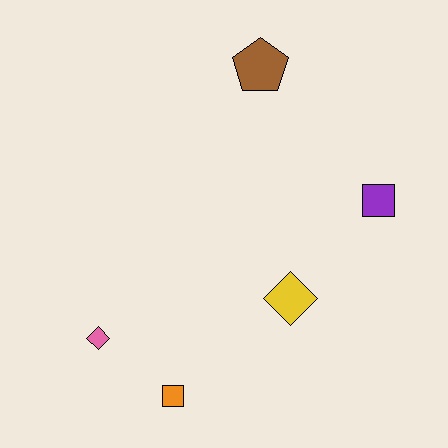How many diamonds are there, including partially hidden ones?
There are 2 diamonds.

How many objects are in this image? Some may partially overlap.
There are 5 objects.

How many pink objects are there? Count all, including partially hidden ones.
There is 1 pink object.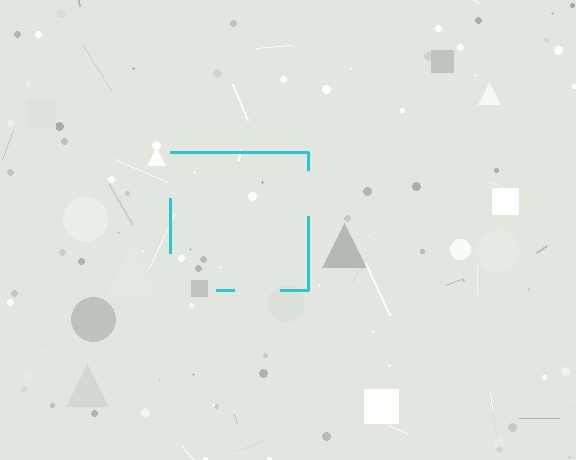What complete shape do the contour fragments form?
The contour fragments form a square.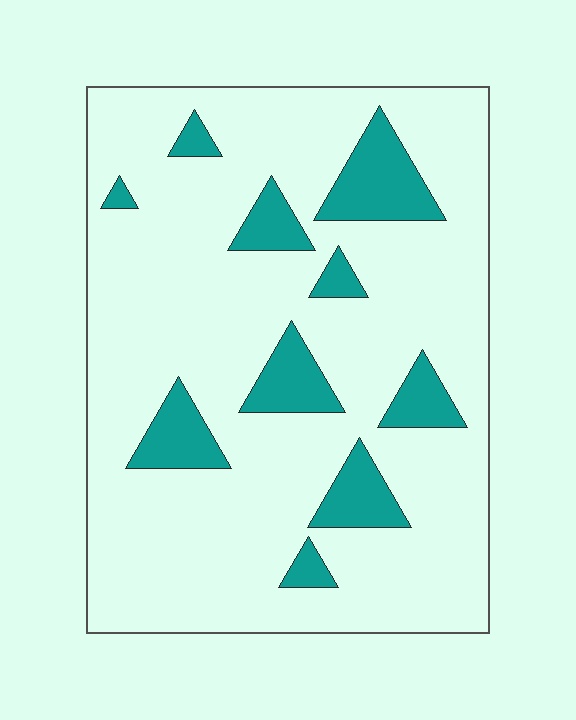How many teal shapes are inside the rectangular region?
10.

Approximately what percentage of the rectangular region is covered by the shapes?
Approximately 15%.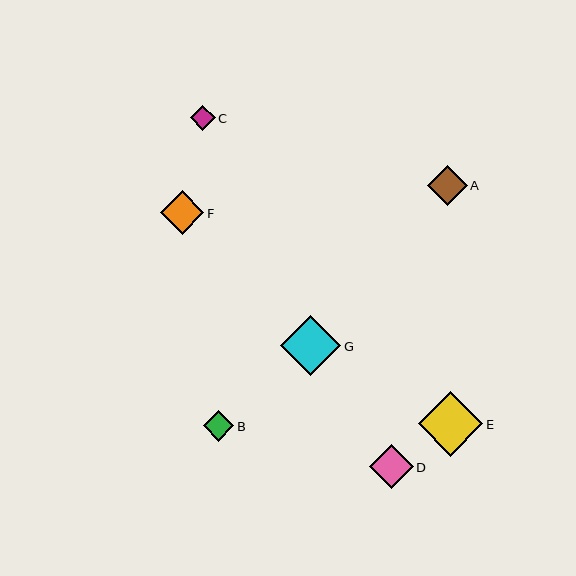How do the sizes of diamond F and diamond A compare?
Diamond F and diamond A are approximately the same size.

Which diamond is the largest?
Diamond E is the largest with a size of approximately 64 pixels.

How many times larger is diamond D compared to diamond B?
Diamond D is approximately 1.4 times the size of diamond B.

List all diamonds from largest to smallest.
From largest to smallest: E, G, D, F, A, B, C.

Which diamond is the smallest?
Diamond C is the smallest with a size of approximately 25 pixels.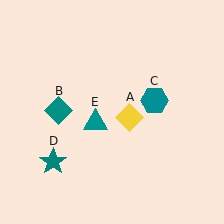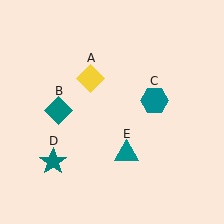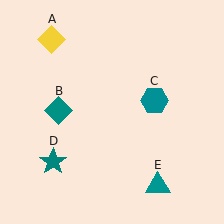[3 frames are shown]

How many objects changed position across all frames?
2 objects changed position: yellow diamond (object A), teal triangle (object E).